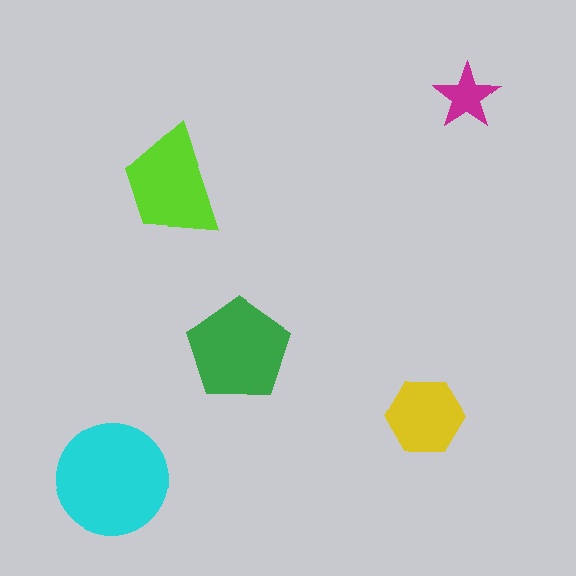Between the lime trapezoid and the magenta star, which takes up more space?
The lime trapezoid.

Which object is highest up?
The magenta star is topmost.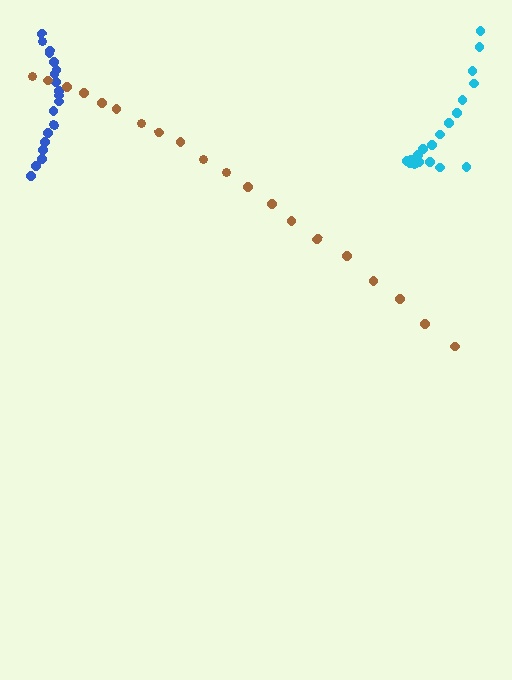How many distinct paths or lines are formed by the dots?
There are 3 distinct paths.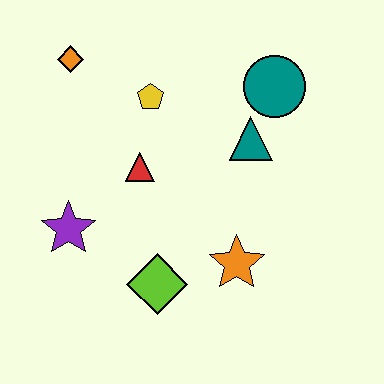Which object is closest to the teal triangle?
The teal circle is closest to the teal triangle.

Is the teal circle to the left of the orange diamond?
No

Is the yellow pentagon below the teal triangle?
No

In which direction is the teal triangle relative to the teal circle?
The teal triangle is below the teal circle.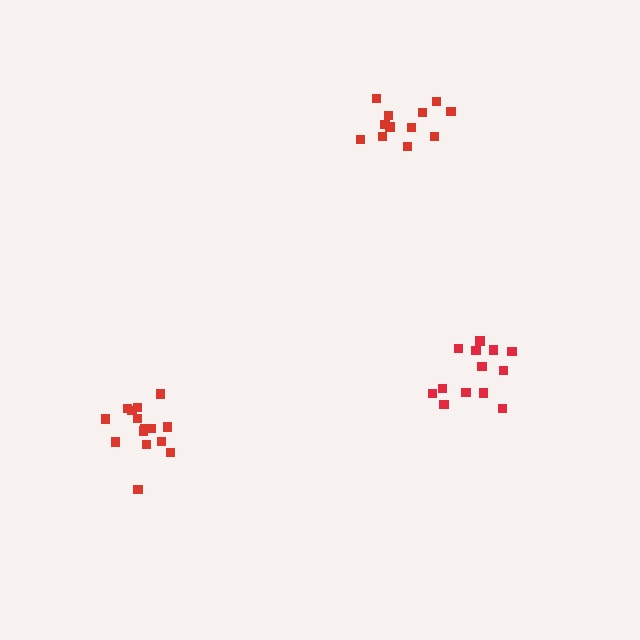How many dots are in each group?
Group 1: 15 dots, Group 2: 12 dots, Group 3: 13 dots (40 total).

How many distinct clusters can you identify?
There are 3 distinct clusters.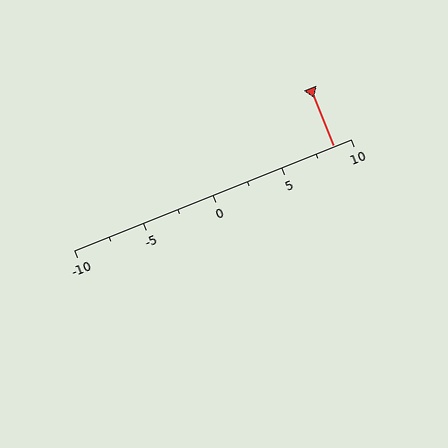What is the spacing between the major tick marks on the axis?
The major ticks are spaced 5 apart.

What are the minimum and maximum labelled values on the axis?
The axis runs from -10 to 10.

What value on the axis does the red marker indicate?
The marker indicates approximately 8.8.